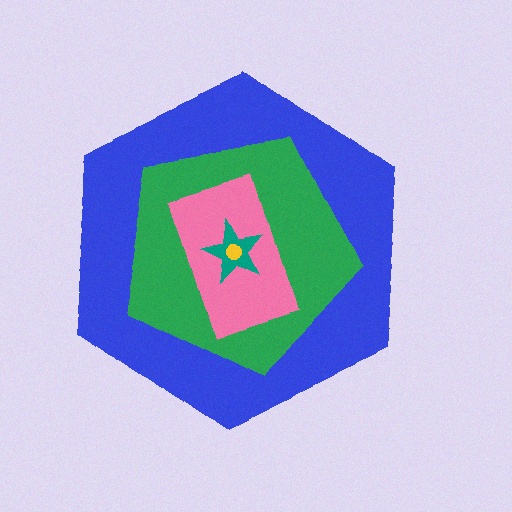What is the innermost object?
The yellow circle.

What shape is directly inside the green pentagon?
The pink rectangle.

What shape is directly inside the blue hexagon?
The green pentagon.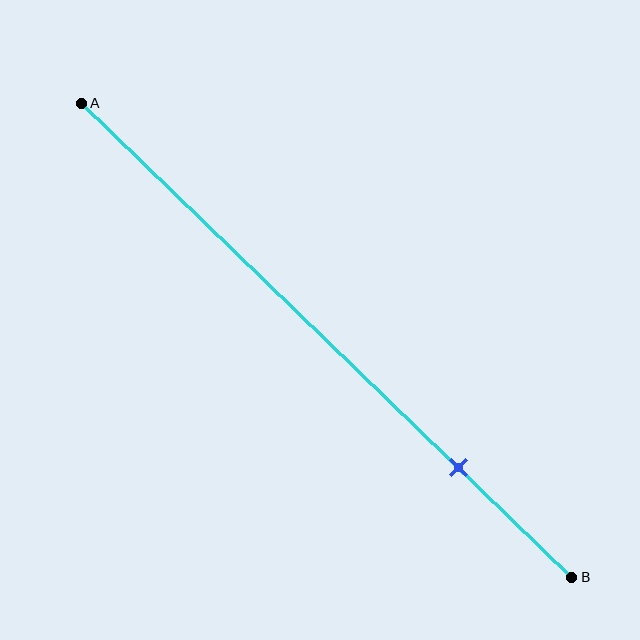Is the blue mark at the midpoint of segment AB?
No, the mark is at about 75% from A, not at the 50% midpoint.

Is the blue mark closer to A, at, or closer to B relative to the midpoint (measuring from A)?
The blue mark is closer to point B than the midpoint of segment AB.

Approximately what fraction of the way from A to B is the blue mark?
The blue mark is approximately 75% of the way from A to B.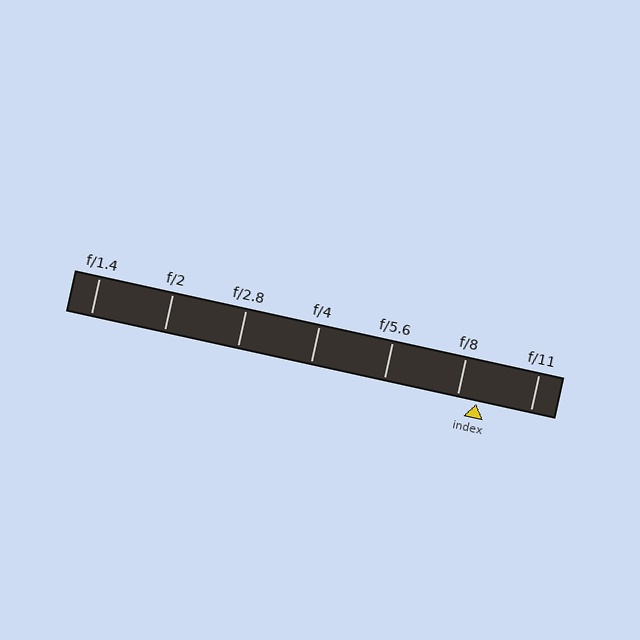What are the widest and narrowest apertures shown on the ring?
The widest aperture shown is f/1.4 and the narrowest is f/11.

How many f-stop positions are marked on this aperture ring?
There are 7 f-stop positions marked.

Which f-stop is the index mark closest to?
The index mark is closest to f/8.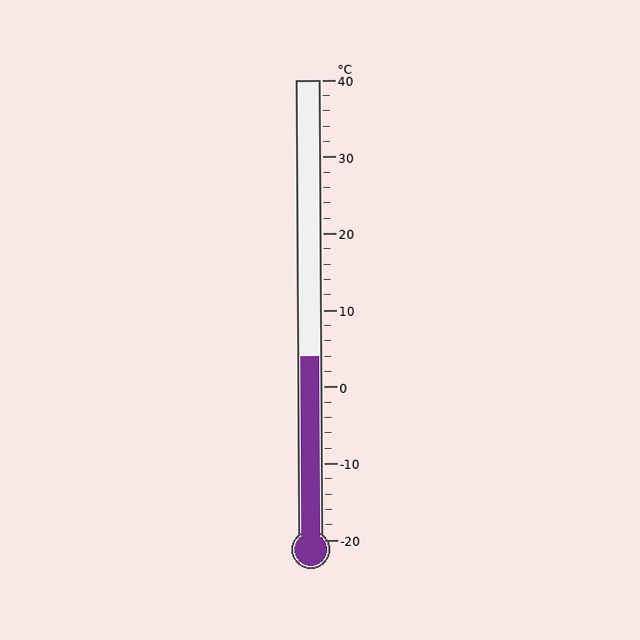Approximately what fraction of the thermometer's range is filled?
The thermometer is filled to approximately 40% of its range.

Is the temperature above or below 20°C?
The temperature is below 20°C.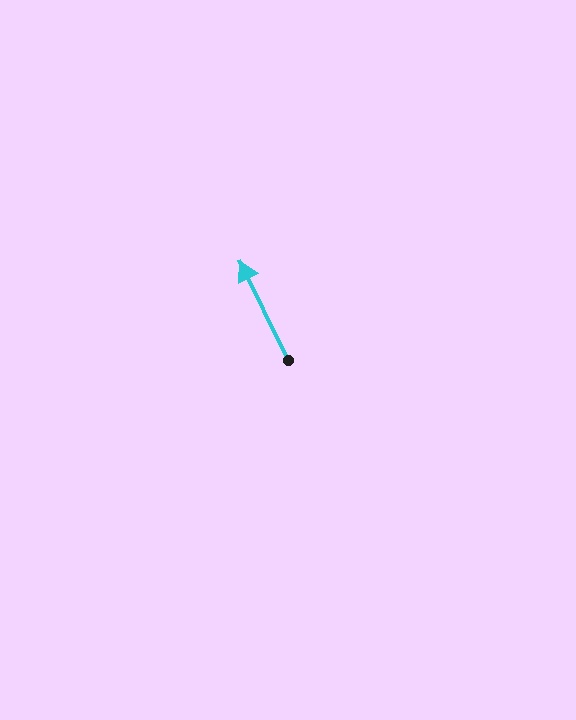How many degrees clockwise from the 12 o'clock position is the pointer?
Approximately 334 degrees.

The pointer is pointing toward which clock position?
Roughly 11 o'clock.